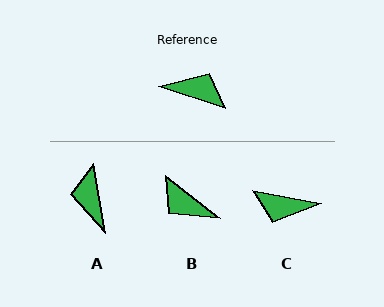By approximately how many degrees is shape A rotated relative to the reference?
Approximately 118 degrees counter-clockwise.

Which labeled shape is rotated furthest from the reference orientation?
C, about 173 degrees away.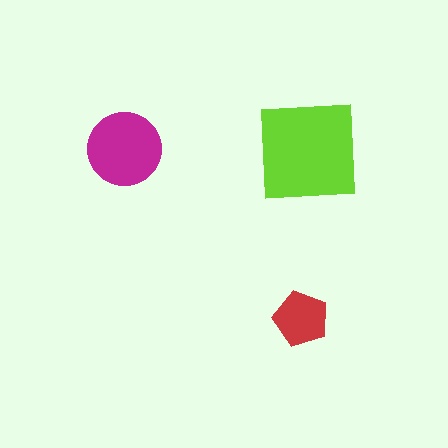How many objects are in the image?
There are 3 objects in the image.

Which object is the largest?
The lime square.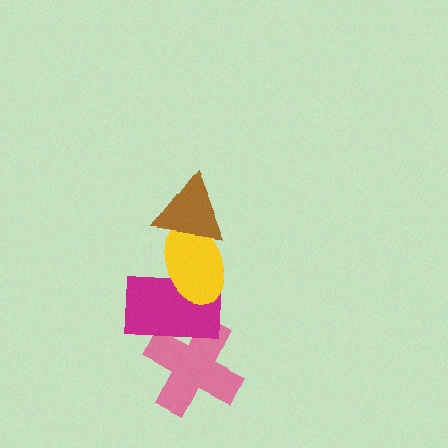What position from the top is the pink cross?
The pink cross is 4th from the top.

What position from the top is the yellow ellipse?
The yellow ellipse is 2nd from the top.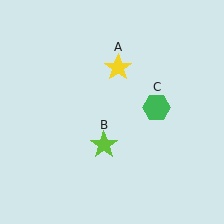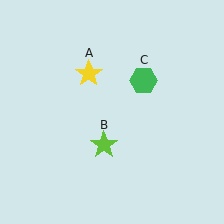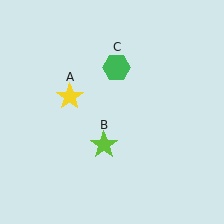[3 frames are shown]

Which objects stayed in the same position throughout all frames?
Lime star (object B) remained stationary.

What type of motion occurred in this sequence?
The yellow star (object A), green hexagon (object C) rotated counterclockwise around the center of the scene.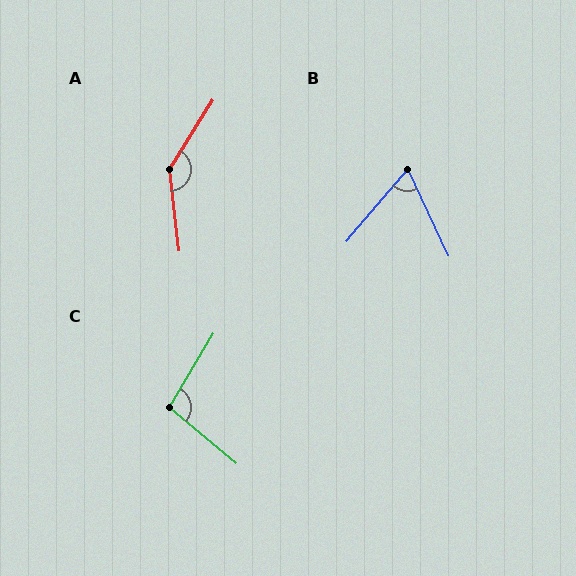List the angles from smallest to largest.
B (65°), C (99°), A (141°).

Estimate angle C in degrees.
Approximately 99 degrees.